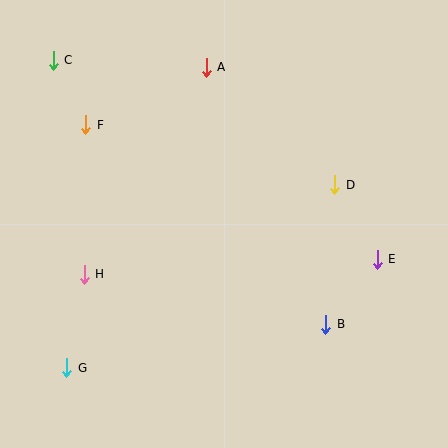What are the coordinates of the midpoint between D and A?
The midpoint between D and A is at (270, 126).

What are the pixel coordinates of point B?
Point B is at (326, 324).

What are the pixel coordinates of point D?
Point D is at (335, 185).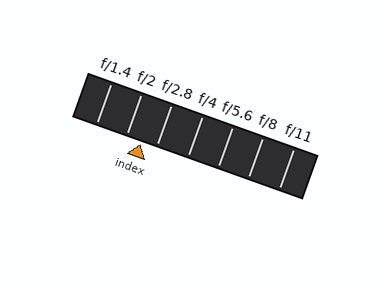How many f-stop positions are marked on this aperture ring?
There are 7 f-stop positions marked.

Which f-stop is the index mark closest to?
The index mark is closest to f/2.8.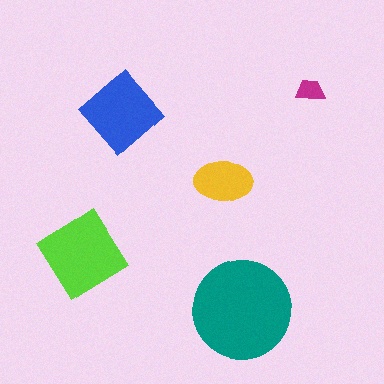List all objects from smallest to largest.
The magenta trapezoid, the yellow ellipse, the blue diamond, the lime diamond, the teal circle.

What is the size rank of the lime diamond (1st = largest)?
2nd.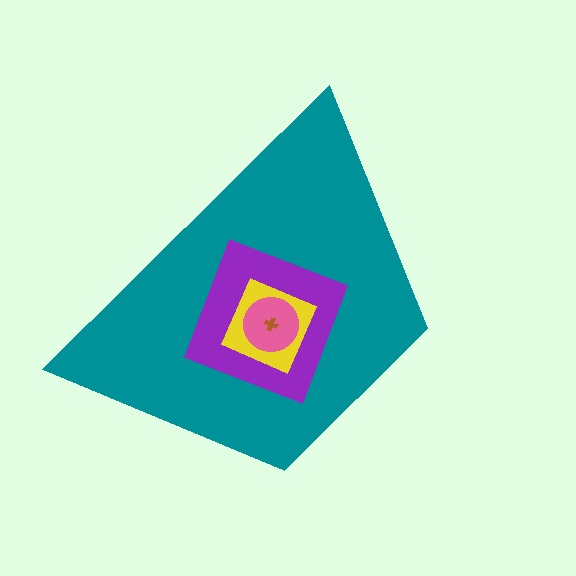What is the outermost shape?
The teal trapezoid.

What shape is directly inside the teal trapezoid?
The purple diamond.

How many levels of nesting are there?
5.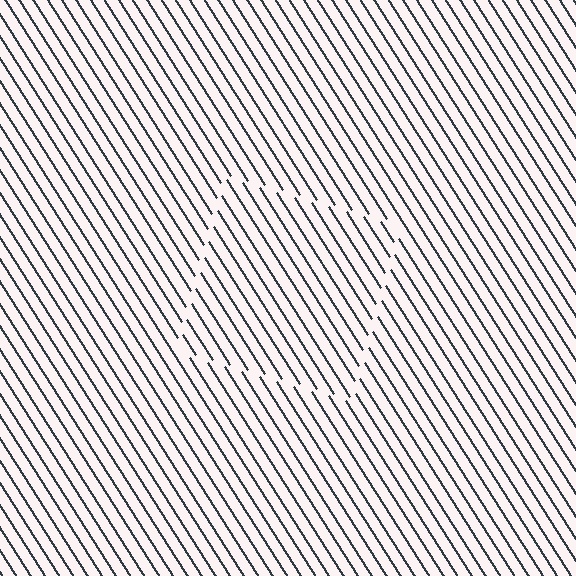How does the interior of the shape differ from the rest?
The interior of the shape contains the same grating, shifted by half a period — the contour is defined by the phase discontinuity where line-ends from the inner and outer gratings abut.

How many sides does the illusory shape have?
4 sides — the line-ends trace a square.